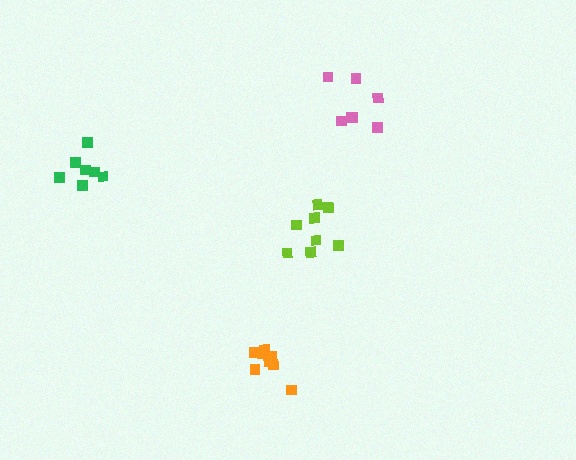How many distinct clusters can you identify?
There are 4 distinct clusters.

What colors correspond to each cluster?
The clusters are colored: green, orange, lime, pink.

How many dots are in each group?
Group 1: 7 dots, Group 2: 9 dots, Group 3: 8 dots, Group 4: 7 dots (31 total).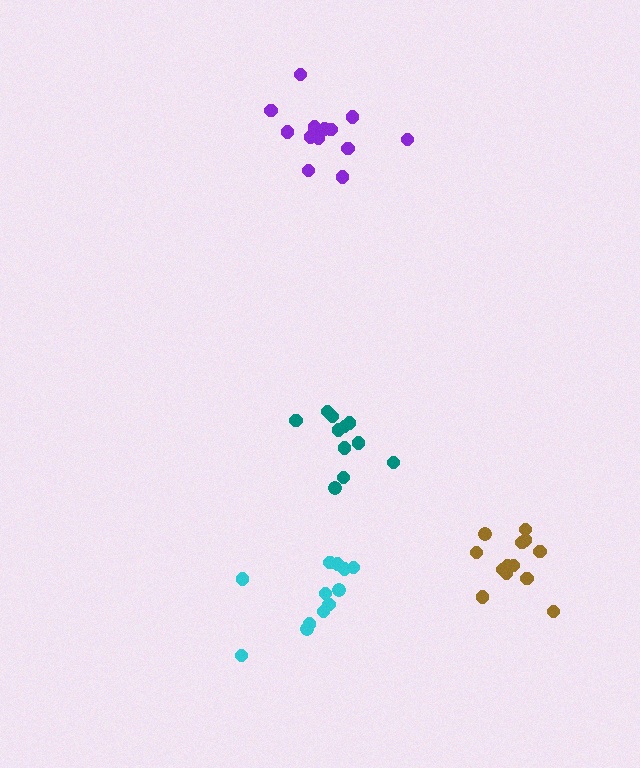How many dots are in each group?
Group 1: 12 dots, Group 2: 14 dots, Group 3: 11 dots, Group 4: 13 dots (50 total).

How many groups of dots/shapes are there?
There are 4 groups.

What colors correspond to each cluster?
The clusters are colored: cyan, purple, teal, brown.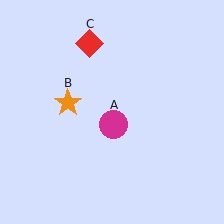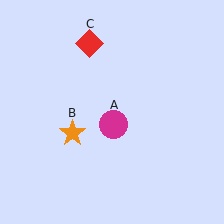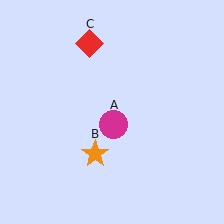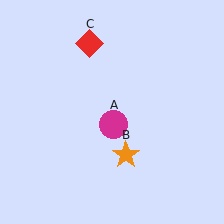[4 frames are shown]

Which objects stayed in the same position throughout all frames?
Magenta circle (object A) and red diamond (object C) remained stationary.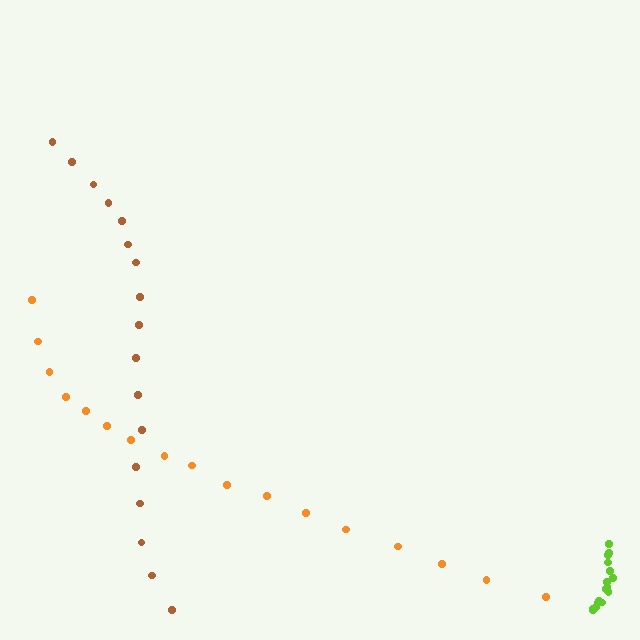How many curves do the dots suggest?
There are 3 distinct paths.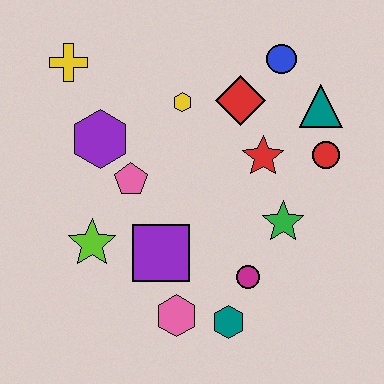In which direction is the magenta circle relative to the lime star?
The magenta circle is to the right of the lime star.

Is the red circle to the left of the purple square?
No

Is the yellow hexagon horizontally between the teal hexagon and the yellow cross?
Yes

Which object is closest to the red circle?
The teal triangle is closest to the red circle.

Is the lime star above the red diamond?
No